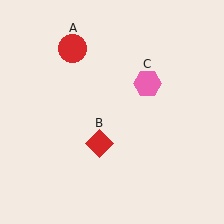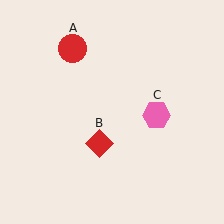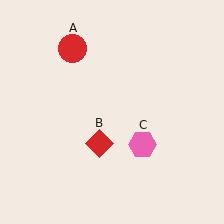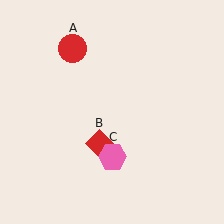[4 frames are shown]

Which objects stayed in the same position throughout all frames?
Red circle (object A) and red diamond (object B) remained stationary.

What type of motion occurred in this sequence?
The pink hexagon (object C) rotated clockwise around the center of the scene.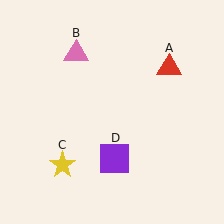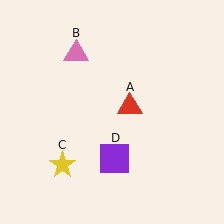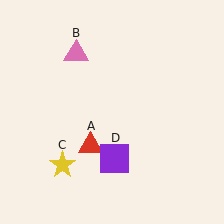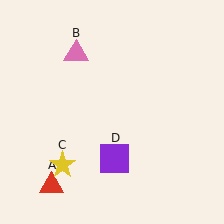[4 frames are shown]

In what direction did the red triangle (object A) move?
The red triangle (object A) moved down and to the left.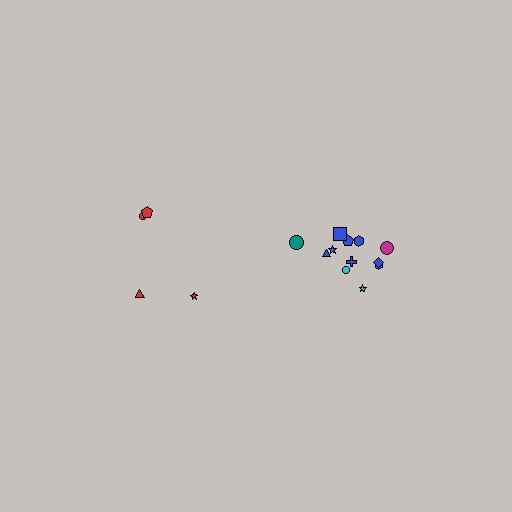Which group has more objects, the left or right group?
The right group.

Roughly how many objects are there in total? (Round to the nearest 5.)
Roughly 15 objects in total.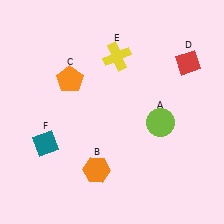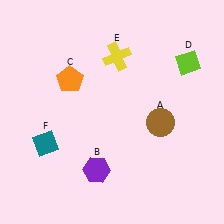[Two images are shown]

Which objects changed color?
A changed from lime to brown. B changed from orange to purple. D changed from red to lime.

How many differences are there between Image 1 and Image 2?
There are 3 differences between the two images.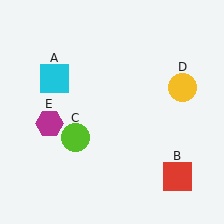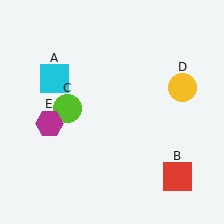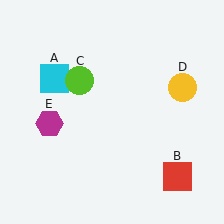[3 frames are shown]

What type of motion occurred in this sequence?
The lime circle (object C) rotated clockwise around the center of the scene.